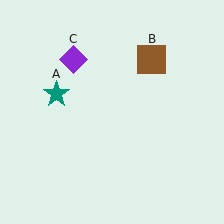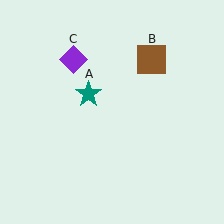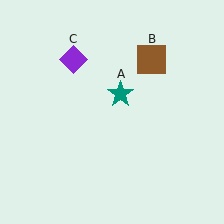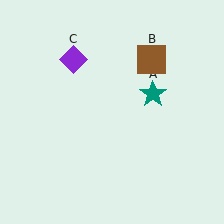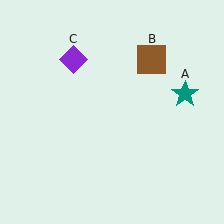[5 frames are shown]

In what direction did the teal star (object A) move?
The teal star (object A) moved right.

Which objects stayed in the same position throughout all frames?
Brown square (object B) and purple diamond (object C) remained stationary.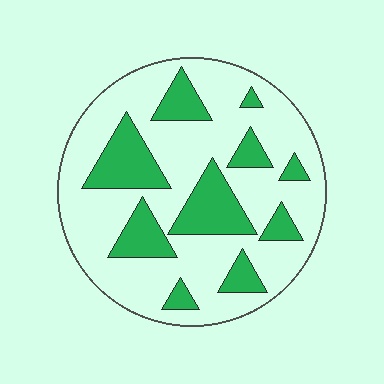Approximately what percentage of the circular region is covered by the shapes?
Approximately 30%.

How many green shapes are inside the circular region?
10.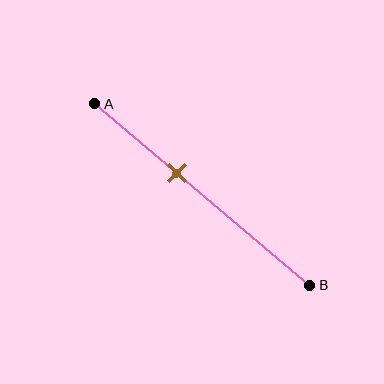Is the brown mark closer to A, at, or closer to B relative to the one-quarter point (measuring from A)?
The brown mark is closer to point B than the one-quarter point of segment AB.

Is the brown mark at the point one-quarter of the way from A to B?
No, the mark is at about 40% from A, not at the 25% one-quarter point.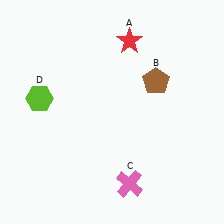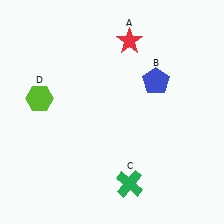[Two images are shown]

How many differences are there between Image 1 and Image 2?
There are 2 differences between the two images.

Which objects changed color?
B changed from brown to blue. C changed from pink to green.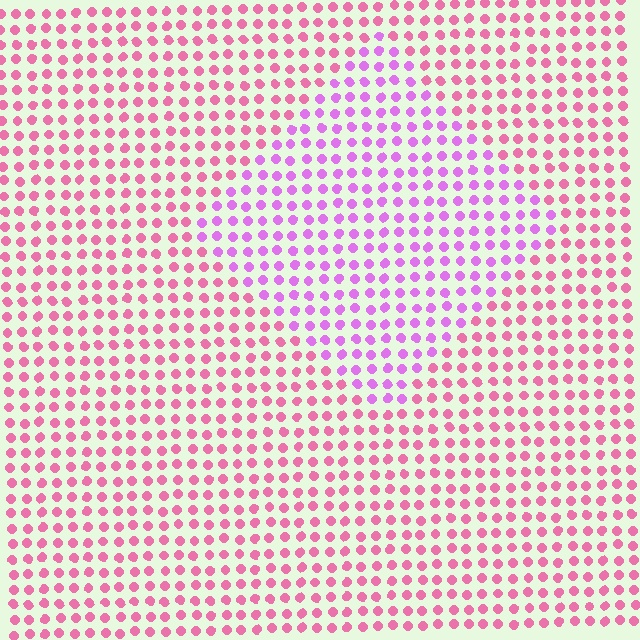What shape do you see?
I see a diamond.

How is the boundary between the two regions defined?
The boundary is defined purely by a slight shift in hue (about 37 degrees). Spacing, size, and orientation are identical on both sides.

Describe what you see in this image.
The image is filled with small pink elements in a uniform arrangement. A diamond-shaped region is visible where the elements are tinted to a slightly different hue, forming a subtle color boundary.